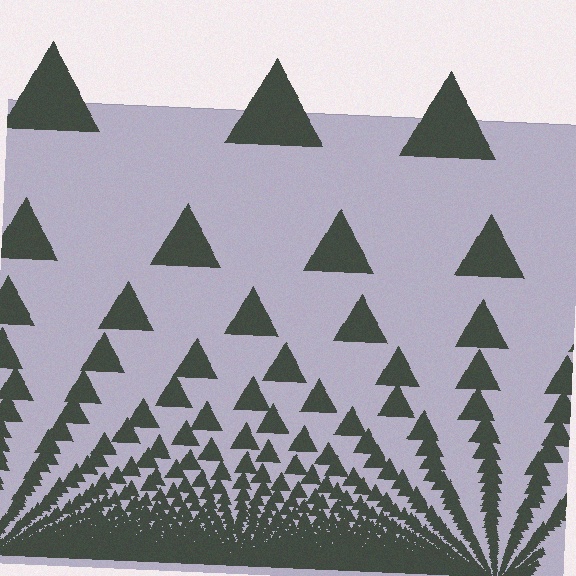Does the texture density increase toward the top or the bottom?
Density increases toward the bottom.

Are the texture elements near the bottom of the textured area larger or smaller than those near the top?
Smaller. The gradient is inverted — elements near the bottom are smaller and denser.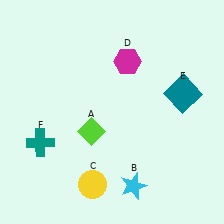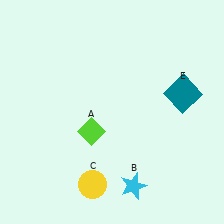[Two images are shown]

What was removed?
The teal cross (F), the magenta hexagon (D) were removed in Image 2.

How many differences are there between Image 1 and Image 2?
There are 2 differences between the two images.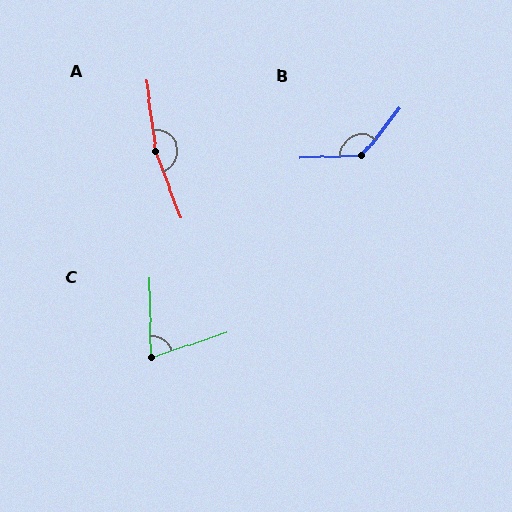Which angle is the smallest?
C, at approximately 72 degrees.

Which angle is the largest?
A, at approximately 166 degrees.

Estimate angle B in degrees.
Approximately 131 degrees.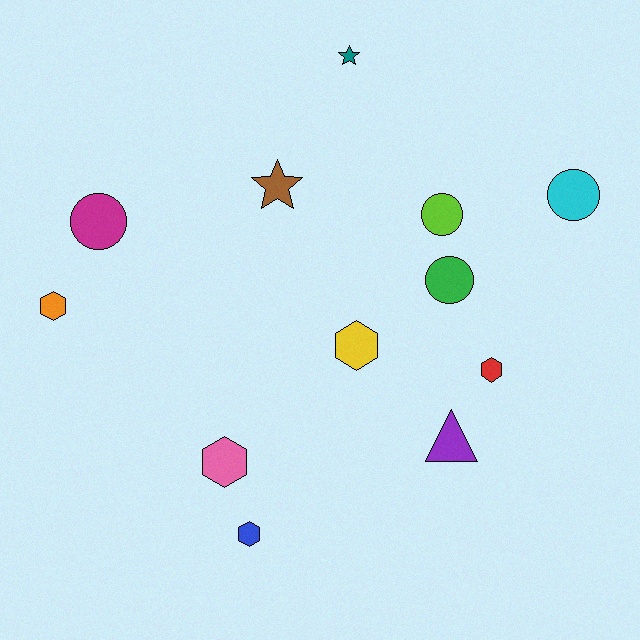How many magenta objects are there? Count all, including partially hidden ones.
There is 1 magenta object.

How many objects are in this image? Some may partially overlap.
There are 12 objects.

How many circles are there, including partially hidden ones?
There are 4 circles.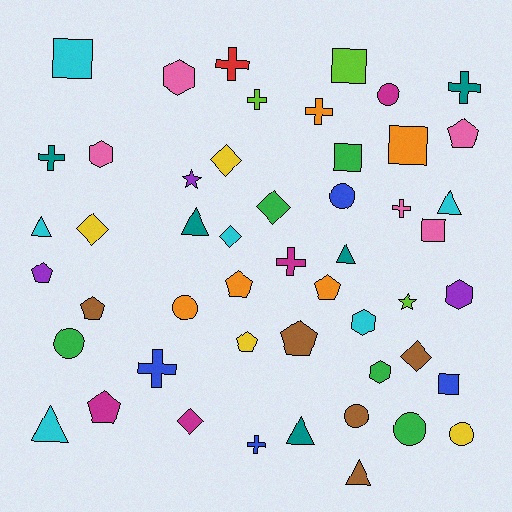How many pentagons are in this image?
There are 8 pentagons.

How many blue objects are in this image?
There are 4 blue objects.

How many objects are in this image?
There are 50 objects.